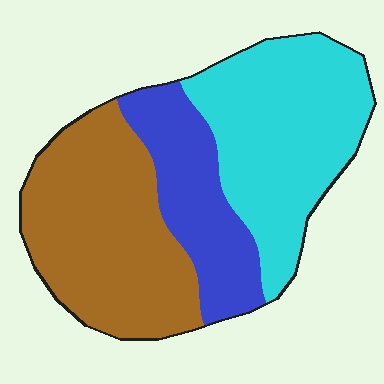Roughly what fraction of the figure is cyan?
Cyan takes up between a third and a half of the figure.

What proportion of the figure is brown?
Brown takes up about two fifths (2/5) of the figure.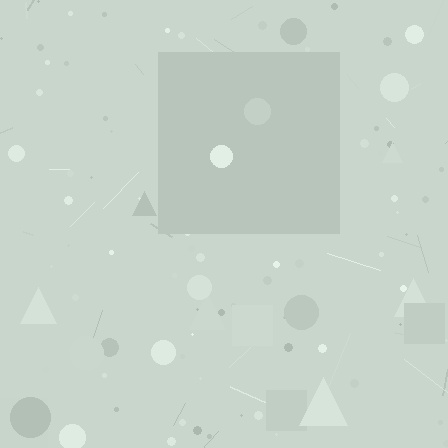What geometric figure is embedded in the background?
A square is embedded in the background.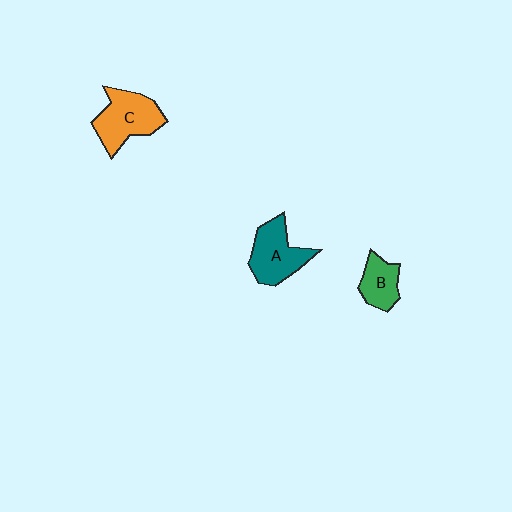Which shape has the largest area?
Shape C (orange).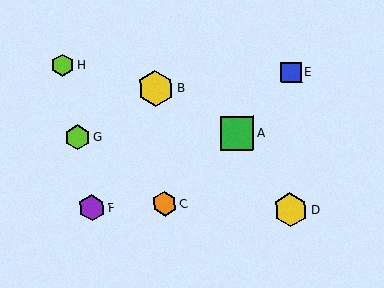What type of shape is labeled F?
Shape F is a purple hexagon.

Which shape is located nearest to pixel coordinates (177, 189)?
The orange hexagon (labeled C) at (165, 204) is nearest to that location.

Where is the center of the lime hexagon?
The center of the lime hexagon is at (77, 137).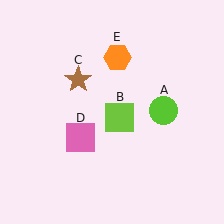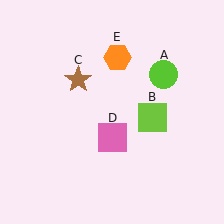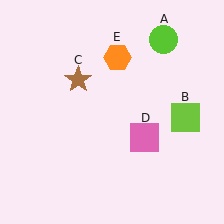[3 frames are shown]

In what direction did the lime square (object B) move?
The lime square (object B) moved right.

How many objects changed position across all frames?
3 objects changed position: lime circle (object A), lime square (object B), pink square (object D).